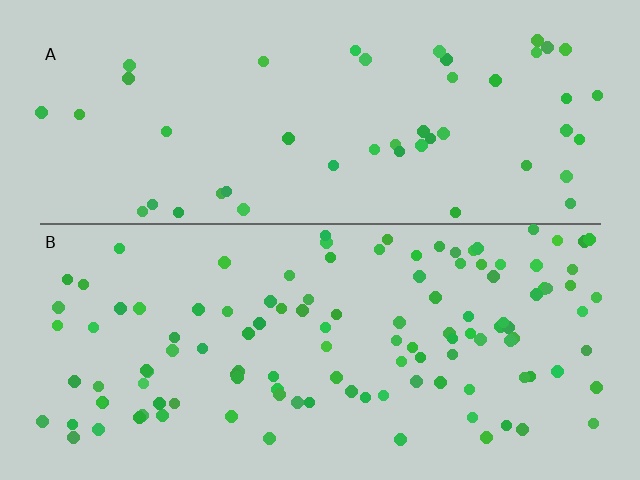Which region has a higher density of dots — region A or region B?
B (the bottom).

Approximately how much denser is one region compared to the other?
Approximately 2.5× — region B over region A.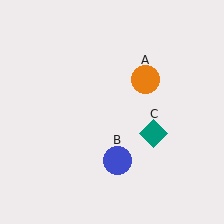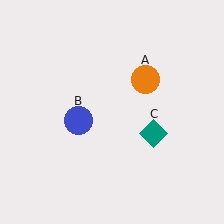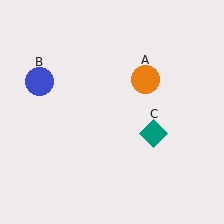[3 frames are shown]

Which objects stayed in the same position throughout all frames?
Orange circle (object A) and teal diamond (object C) remained stationary.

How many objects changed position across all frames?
1 object changed position: blue circle (object B).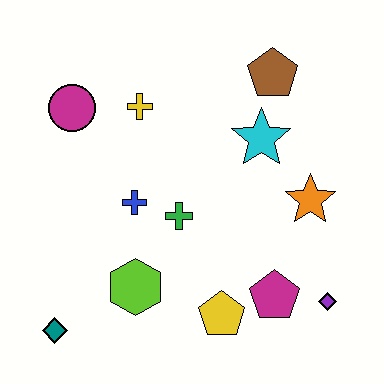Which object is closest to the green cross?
The blue cross is closest to the green cross.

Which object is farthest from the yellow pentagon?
The magenta circle is farthest from the yellow pentagon.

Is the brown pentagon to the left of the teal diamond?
No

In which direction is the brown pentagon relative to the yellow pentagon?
The brown pentagon is above the yellow pentagon.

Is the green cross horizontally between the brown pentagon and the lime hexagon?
Yes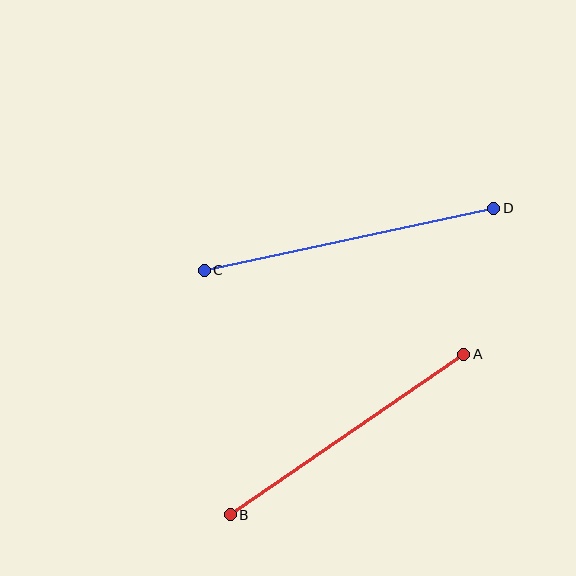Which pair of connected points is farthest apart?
Points C and D are farthest apart.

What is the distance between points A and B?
The distance is approximately 283 pixels.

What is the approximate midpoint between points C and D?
The midpoint is at approximately (349, 239) pixels.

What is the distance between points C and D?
The distance is approximately 296 pixels.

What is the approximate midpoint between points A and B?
The midpoint is at approximately (347, 435) pixels.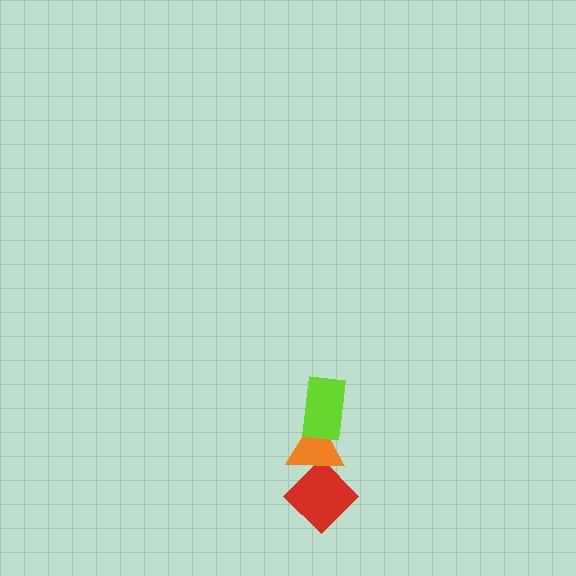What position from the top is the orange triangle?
The orange triangle is 2nd from the top.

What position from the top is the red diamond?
The red diamond is 3rd from the top.